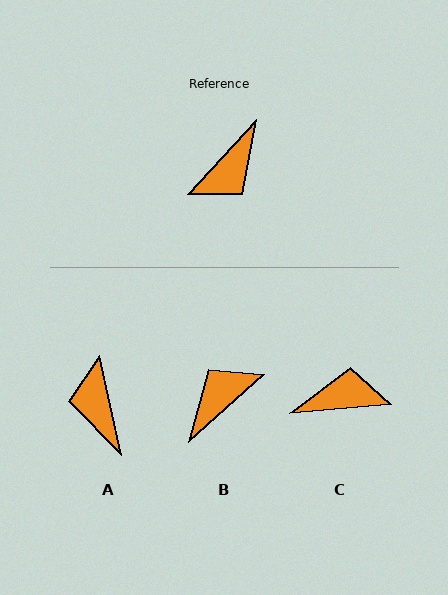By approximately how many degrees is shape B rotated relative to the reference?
Approximately 175 degrees counter-clockwise.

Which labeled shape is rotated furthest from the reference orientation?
B, about 175 degrees away.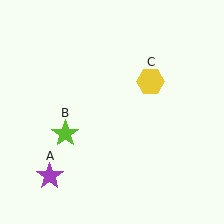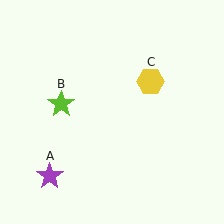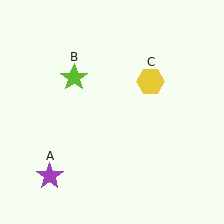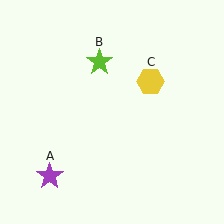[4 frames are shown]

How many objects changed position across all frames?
1 object changed position: lime star (object B).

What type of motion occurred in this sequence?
The lime star (object B) rotated clockwise around the center of the scene.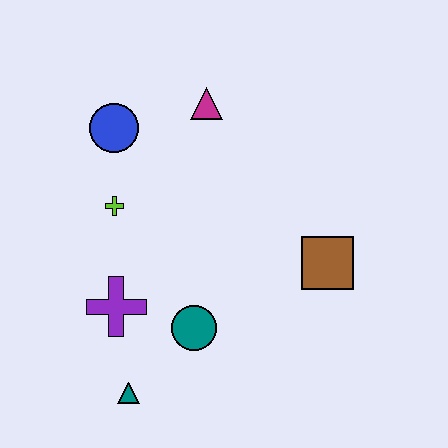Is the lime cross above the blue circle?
No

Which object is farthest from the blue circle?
The teal triangle is farthest from the blue circle.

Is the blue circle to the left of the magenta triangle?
Yes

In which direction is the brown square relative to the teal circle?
The brown square is to the right of the teal circle.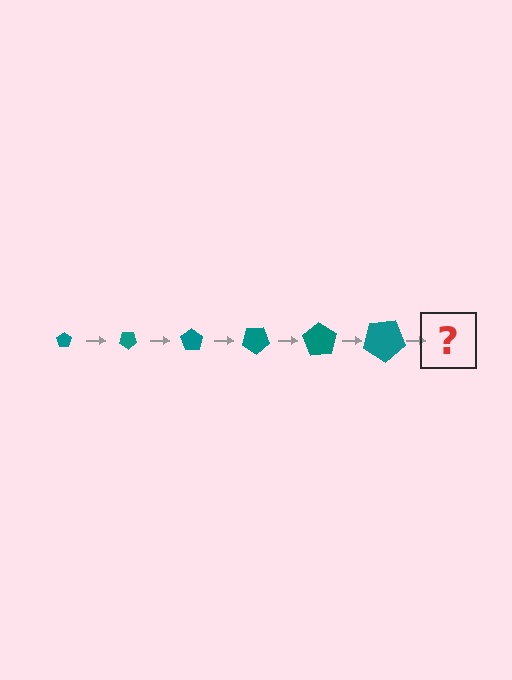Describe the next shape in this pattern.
It should be a pentagon, larger than the previous one and rotated 210 degrees from the start.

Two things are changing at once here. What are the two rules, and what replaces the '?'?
The two rules are that the pentagon grows larger each step and it rotates 35 degrees each step. The '?' should be a pentagon, larger than the previous one and rotated 210 degrees from the start.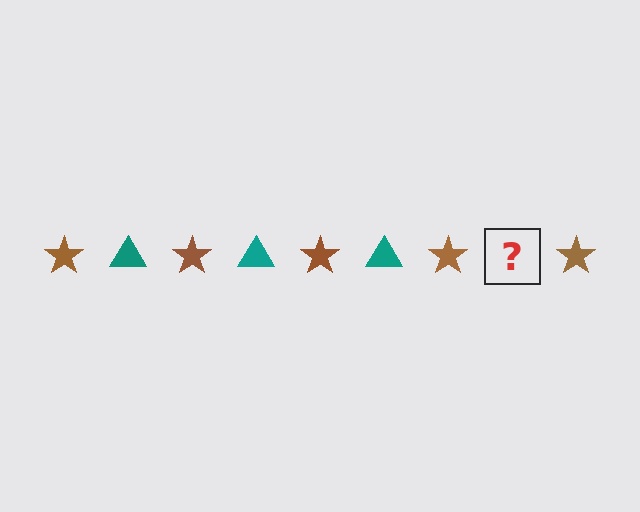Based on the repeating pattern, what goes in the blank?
The blank should be a teal triangle.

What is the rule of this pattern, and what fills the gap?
The rule is that the pattern alternates between brown star and teal triangle. The gap should be filled with a teal triangle.